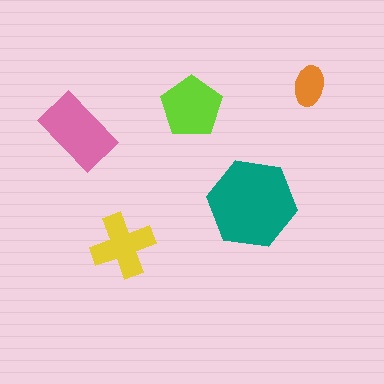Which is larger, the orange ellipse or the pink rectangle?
The pink rectangle.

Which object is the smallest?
The orange ellipse.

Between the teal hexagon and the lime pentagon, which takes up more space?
The teal hexagon.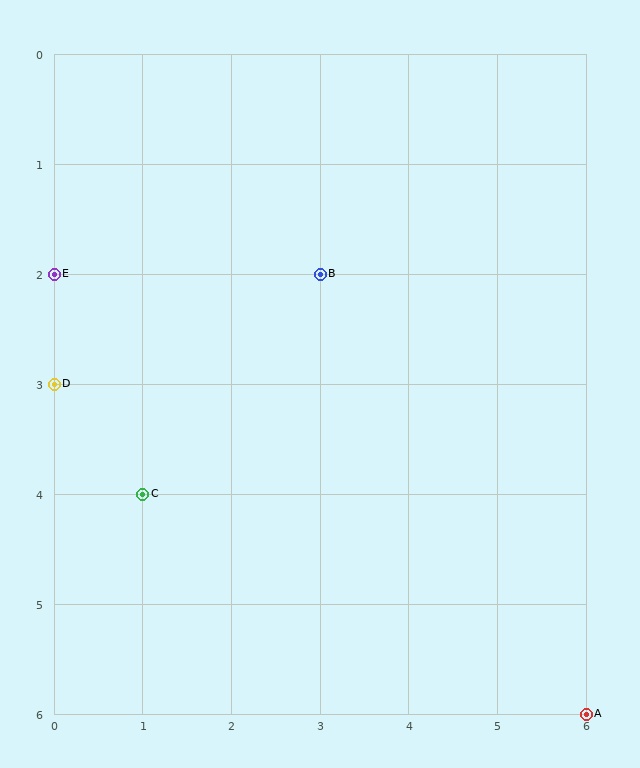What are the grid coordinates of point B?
Point B is at grid coordinates (3, 2).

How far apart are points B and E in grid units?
Points B and E are 3 columns apart.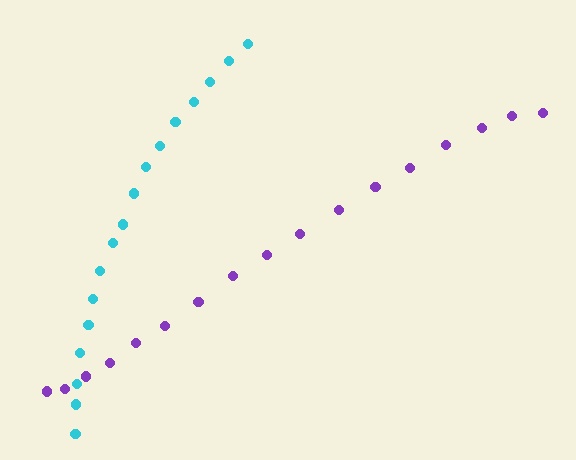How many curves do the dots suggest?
There are 2 distinct paths.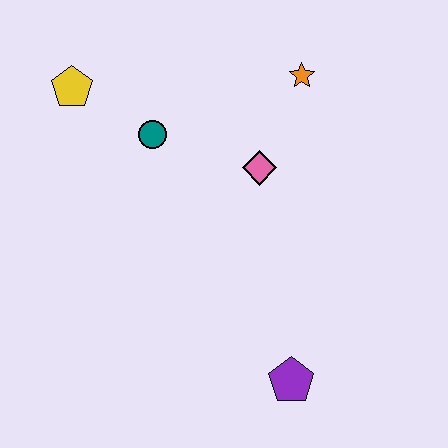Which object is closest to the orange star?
The pink diamond is closest to the orange star.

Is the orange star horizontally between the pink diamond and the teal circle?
No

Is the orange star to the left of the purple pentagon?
No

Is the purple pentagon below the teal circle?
Yes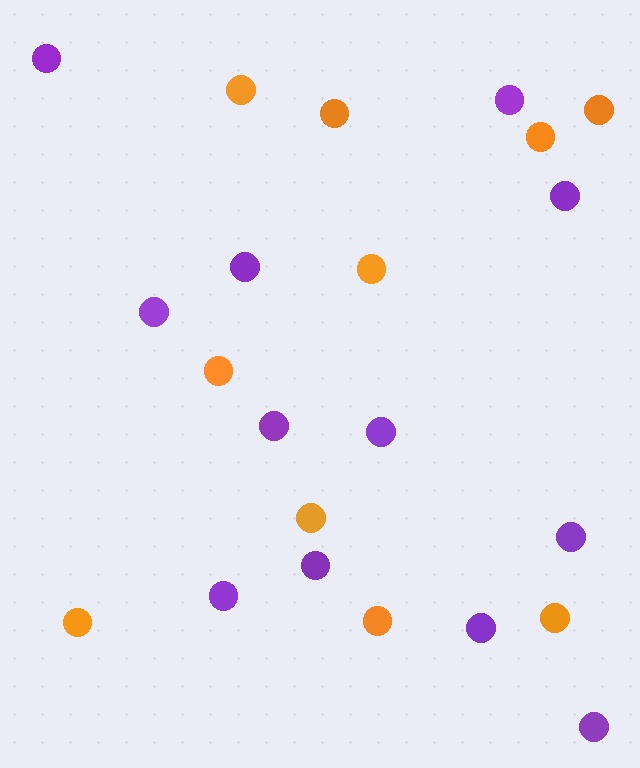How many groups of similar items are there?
There are 2 groups: one group of purple circles (12) and one group of orange circles (10).